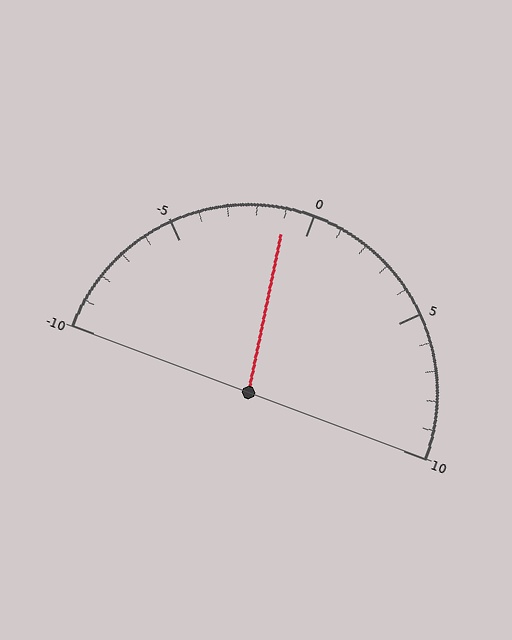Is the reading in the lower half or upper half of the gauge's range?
The reading is in the lower half of the range (-10 to 10).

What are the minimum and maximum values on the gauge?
The gauge ranges from -10 to 10.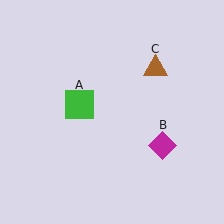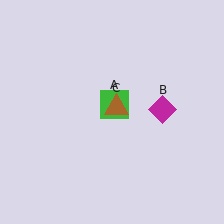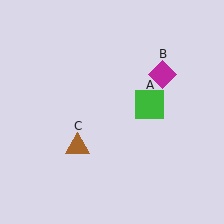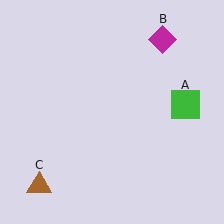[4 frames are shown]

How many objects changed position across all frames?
3 objects changed position: green square (object A), magenta diamond (object B), brown triangle (object C).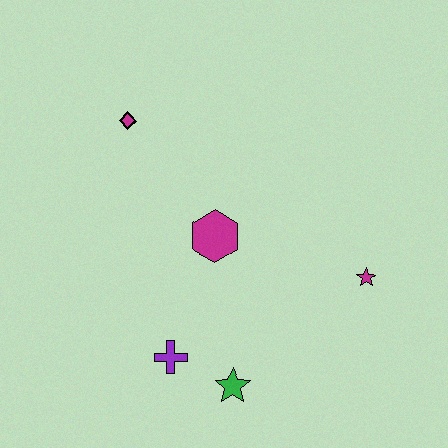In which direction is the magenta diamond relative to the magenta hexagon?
The magenta diamond is above the magenta hexagon.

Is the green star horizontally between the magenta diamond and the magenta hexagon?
No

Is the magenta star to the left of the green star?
No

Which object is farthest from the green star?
The magenta diamond is farthest from the green star.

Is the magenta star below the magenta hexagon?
Yes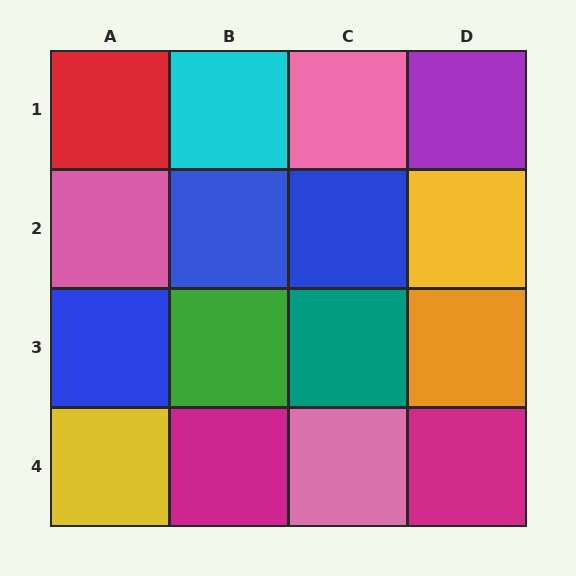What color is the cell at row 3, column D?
Orange.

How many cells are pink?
3 cells are pink.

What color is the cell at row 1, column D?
Purple.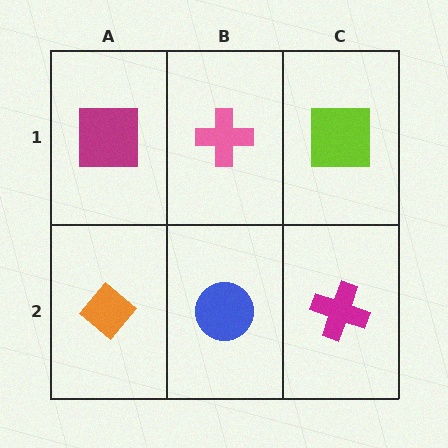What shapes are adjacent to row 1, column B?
A blue circle (row 2, column B), a magenta square (row 1, column A), a lime square (row 1, column C).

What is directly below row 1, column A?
An orange diamond.